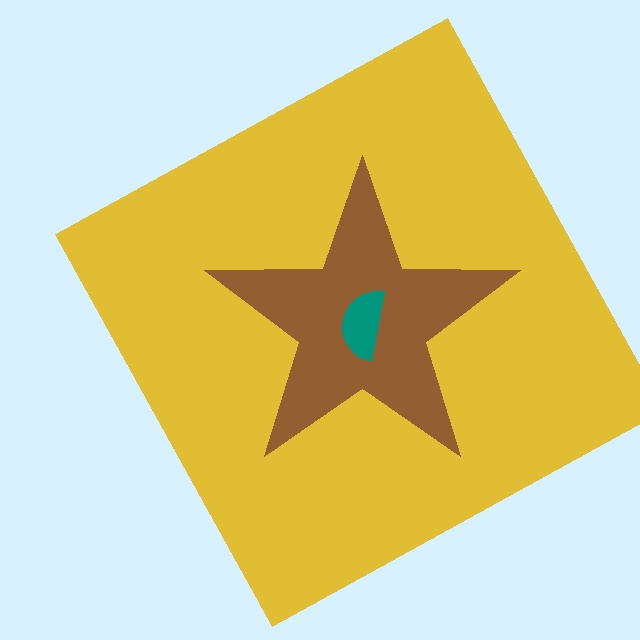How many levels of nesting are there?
3.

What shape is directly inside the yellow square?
The brown star.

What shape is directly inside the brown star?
The teal semicircle.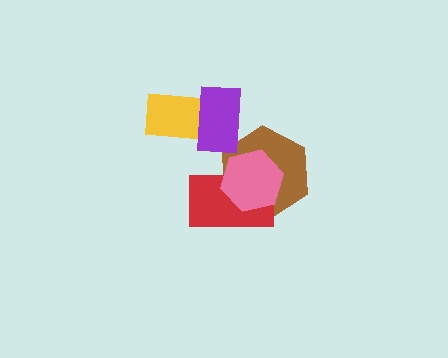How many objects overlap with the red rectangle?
2 objects overlap with the red rectangle.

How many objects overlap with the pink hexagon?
2 objects overlap with the pink hexagon.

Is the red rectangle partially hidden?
Yes, it is partially covered by another shape.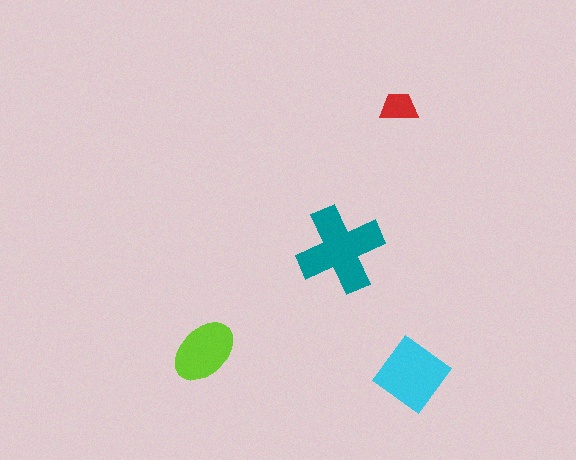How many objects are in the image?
There are 4 objects in the image.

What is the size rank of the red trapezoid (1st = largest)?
4th.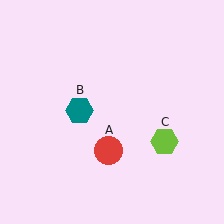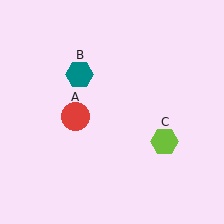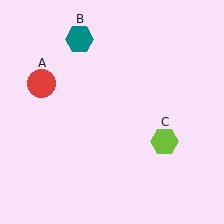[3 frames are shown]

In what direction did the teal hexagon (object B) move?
The teal hexagon (object B) moved up.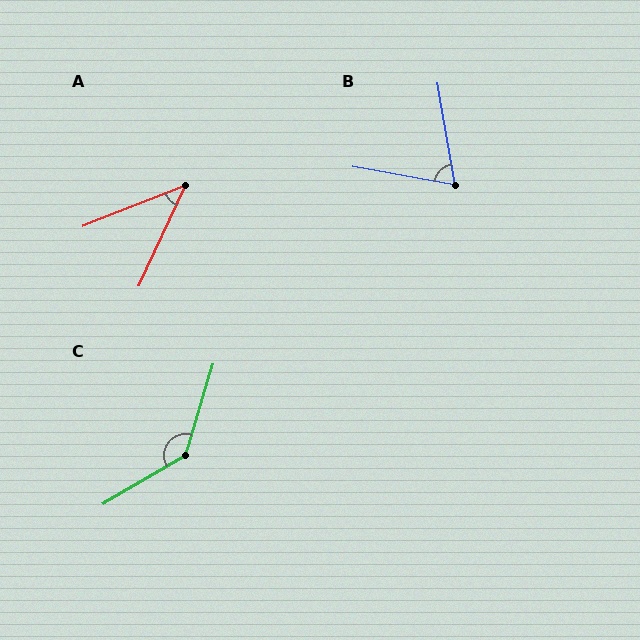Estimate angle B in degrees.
Approximately 70 degrees.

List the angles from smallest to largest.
A (44°), B (70°), C (137°).